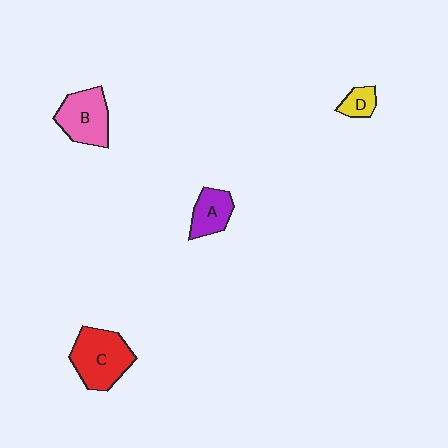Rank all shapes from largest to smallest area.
From largest to smallest: C (red), B (pink), A (purple), D (yellow).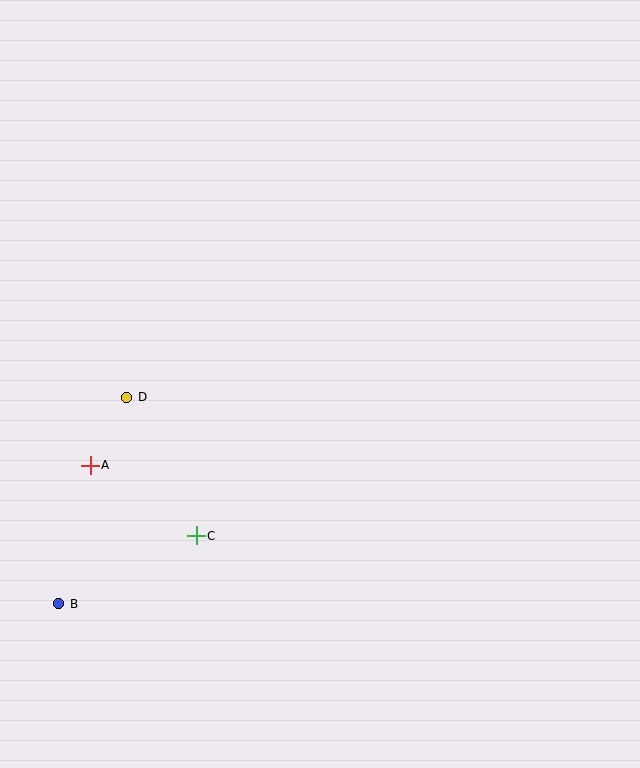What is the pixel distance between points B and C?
The distance between B and C is 153 pixels.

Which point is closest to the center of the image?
Point D at (127, 397) is closest to the center.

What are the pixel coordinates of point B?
Point B is at (59, 604).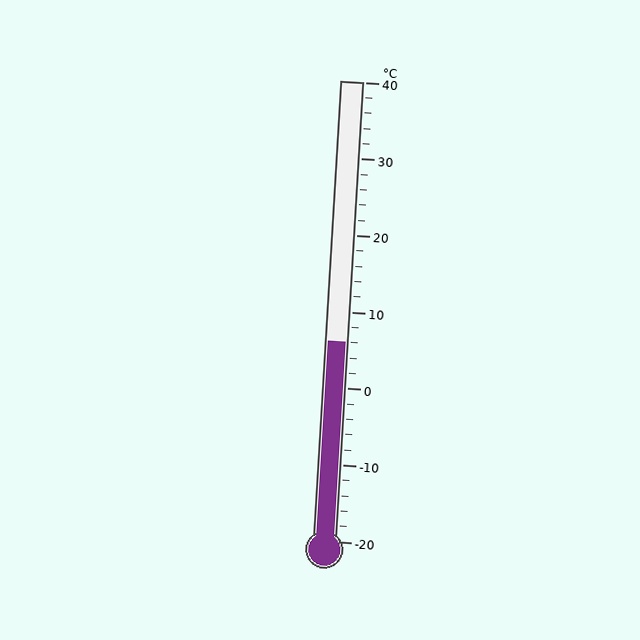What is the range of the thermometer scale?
The thermometer scale ranges from -20°C to 40°C.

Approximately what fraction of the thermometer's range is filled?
The thermometer is filled to approximately 45% of its range.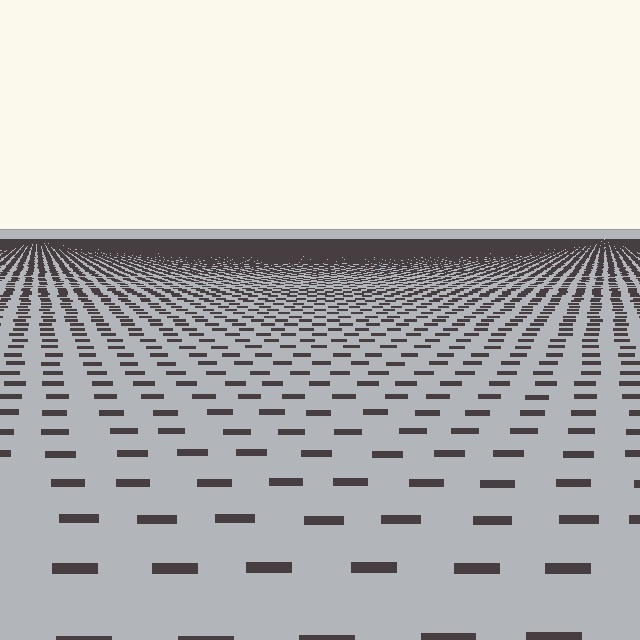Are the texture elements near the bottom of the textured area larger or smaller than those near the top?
Larger. Near the bottom, elements are closer to the viewer and appear at a bigger on-screen size.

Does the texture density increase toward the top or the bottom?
Density increases toward the top.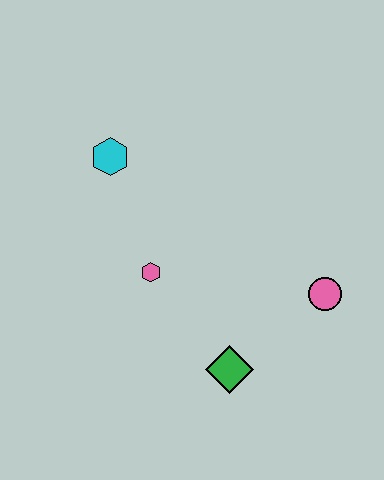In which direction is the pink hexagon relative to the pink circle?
The pink hexagon is to the left of the pink circle.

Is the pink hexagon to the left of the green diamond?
Yes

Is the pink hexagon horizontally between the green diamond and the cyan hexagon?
Yes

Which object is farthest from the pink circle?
The cyan hexagon is farthest from the pink circle.